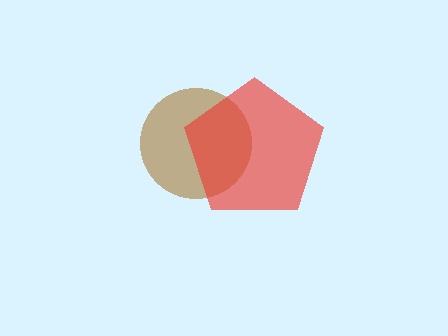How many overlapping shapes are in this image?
There are 2 overlapping shapes in the image.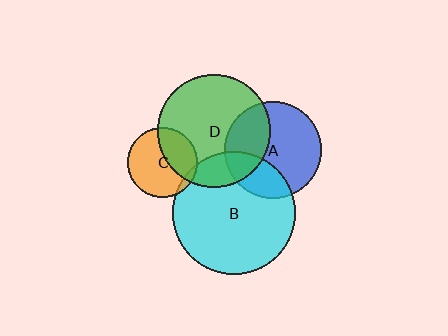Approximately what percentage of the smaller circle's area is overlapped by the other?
Approximately 25%.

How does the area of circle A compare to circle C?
Approximately 1.9 times.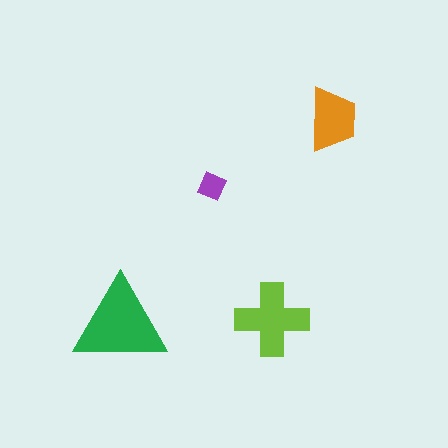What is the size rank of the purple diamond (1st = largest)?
4th.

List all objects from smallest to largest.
The purple diamond, the orange trapezoid, the lime cross, the green triangle.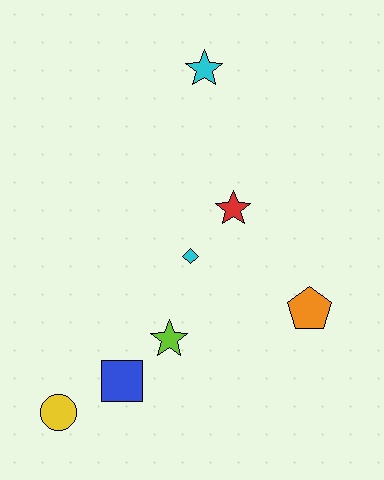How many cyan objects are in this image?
There are 2 cyan objects.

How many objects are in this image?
There are 7 objects.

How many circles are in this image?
There is 1 circle.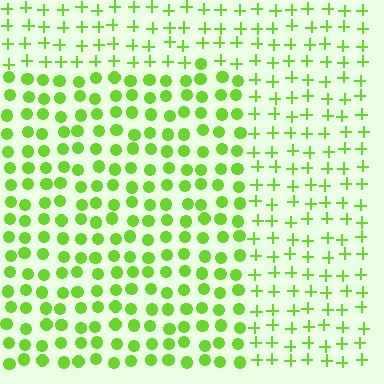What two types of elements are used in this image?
The image uses circles inside the rectangle region and plus signs outside it.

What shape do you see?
I see a rectangle.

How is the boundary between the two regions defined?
The boundary is defined by a change in element shape: circles inside vs. plus signs outside. All elements share the same color and spacing.